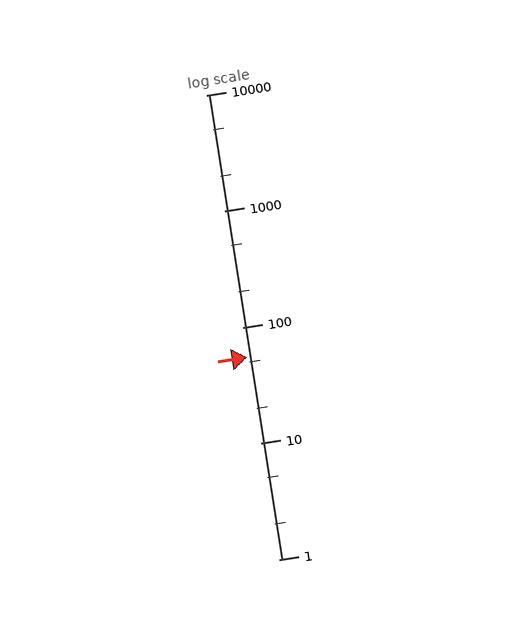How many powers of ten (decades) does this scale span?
The scale spans 4 decades, from 1 to 10000.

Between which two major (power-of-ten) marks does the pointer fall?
The pointer is between 10 and 100.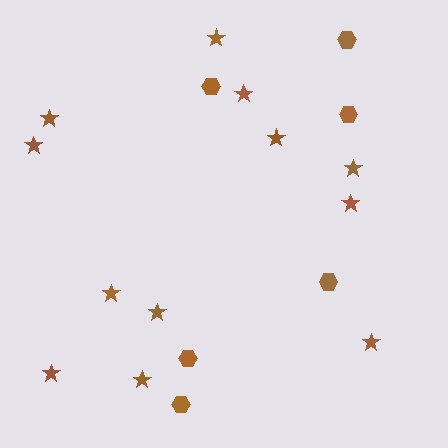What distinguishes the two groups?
There are 2 groups: one group of stars (12) and one group of hexagons (6).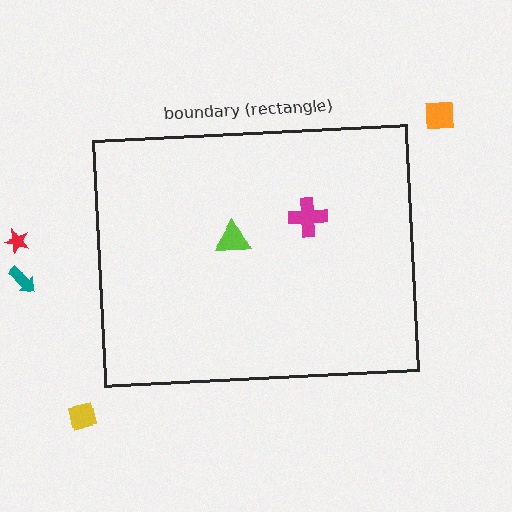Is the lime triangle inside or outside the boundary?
Inside.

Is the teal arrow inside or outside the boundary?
Outside.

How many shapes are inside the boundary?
2 inside, 4 outside.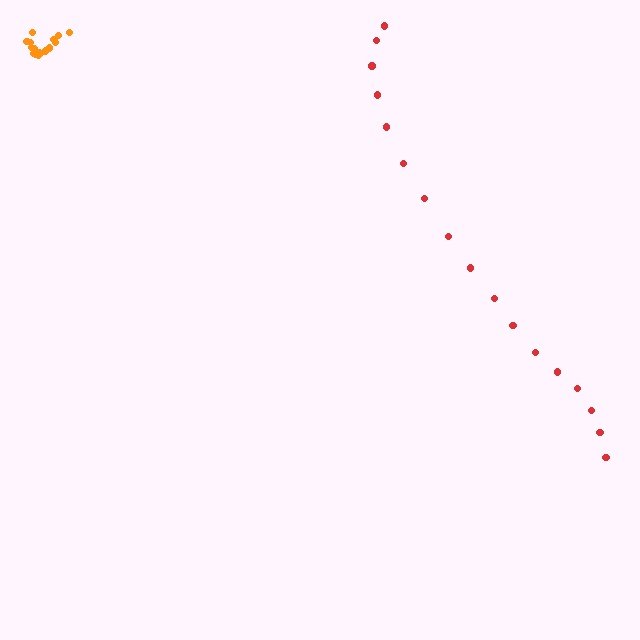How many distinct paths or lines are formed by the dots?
There are 2 distinct paths.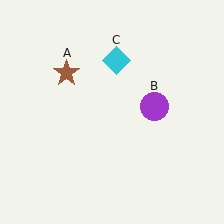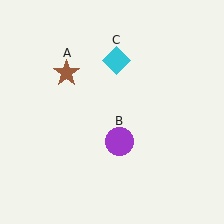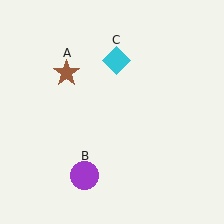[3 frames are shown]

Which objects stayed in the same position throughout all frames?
Brown star (object A) and cyan diamond (object C) remained stationary.